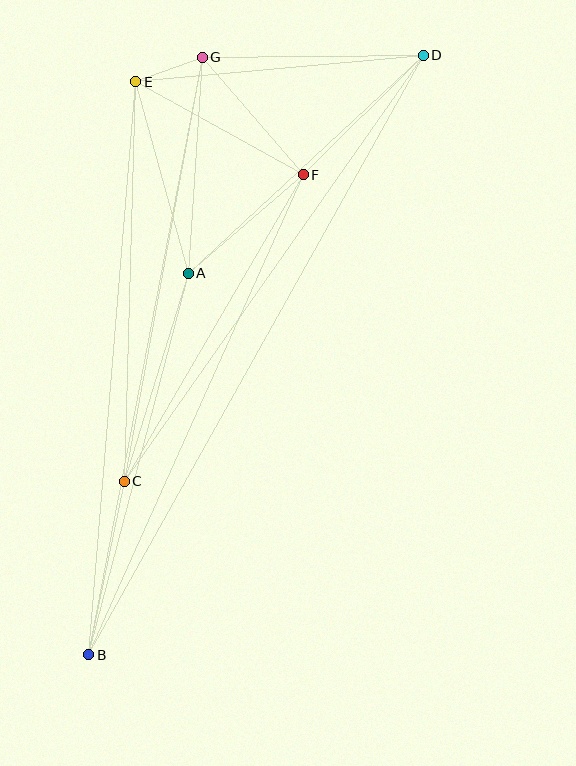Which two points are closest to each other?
Points E and G are closest to each other.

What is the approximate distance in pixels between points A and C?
The distance between A and C is approximately 218 pixels.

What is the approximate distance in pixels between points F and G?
The distance between F and G is approximately 155 pixels.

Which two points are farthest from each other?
Points B and D are farthest from each other.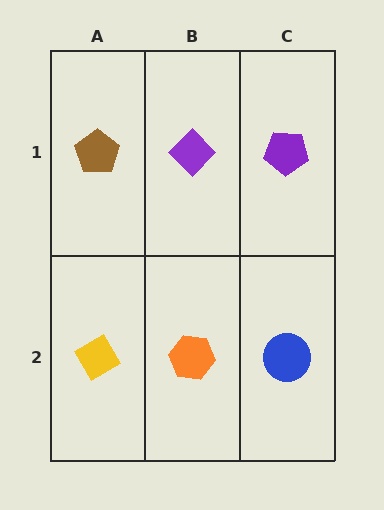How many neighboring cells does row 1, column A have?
2.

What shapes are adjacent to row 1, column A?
A yellow diamond (row 2, column A), a purple diamond (row 1, column B).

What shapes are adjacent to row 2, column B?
A purple diamond (row 1, column B), a yellow diamond (row 2, column A), a blue circle (row 2, column C).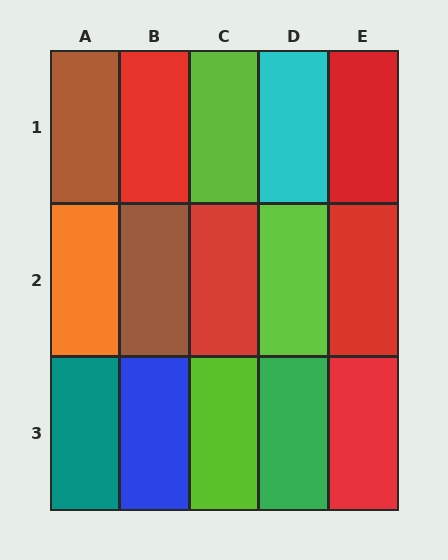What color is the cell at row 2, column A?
Orange.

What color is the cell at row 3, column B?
Blue.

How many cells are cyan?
1 cell is cyan.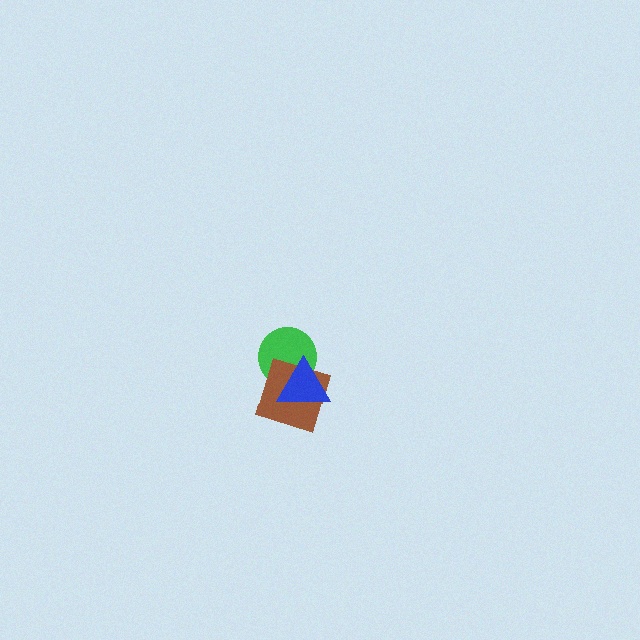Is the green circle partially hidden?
Yes, it is partially covered by another shape.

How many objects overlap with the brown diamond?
2 objects overlap with the brown diamond.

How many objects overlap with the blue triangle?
2 objects overlap with the blue triangle.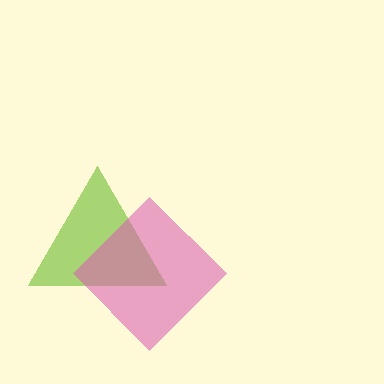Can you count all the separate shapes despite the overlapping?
Yes, there are 2 separate shapes.